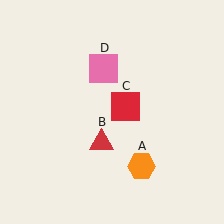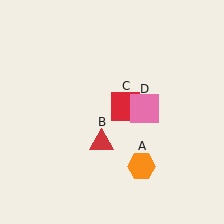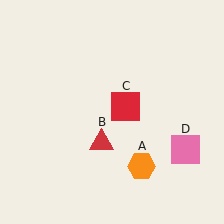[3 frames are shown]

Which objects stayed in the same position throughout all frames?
Orange hexagon (object A) and red triangle (object B) and red square (object C) remained stationary.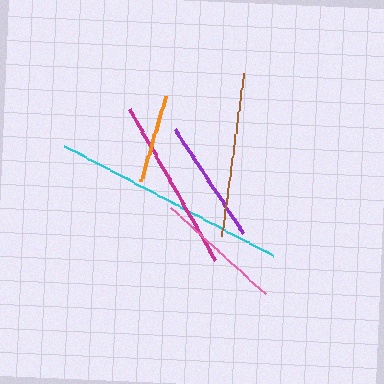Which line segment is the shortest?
The orange line is the shortest at approximately 89 pixels.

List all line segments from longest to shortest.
From longest to shortest: cyan, magenta, brown, pink, purple, orange.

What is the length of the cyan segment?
The cyan segment is approximately 236 pixels long.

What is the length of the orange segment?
The orange segment is approximately 89 pixels long.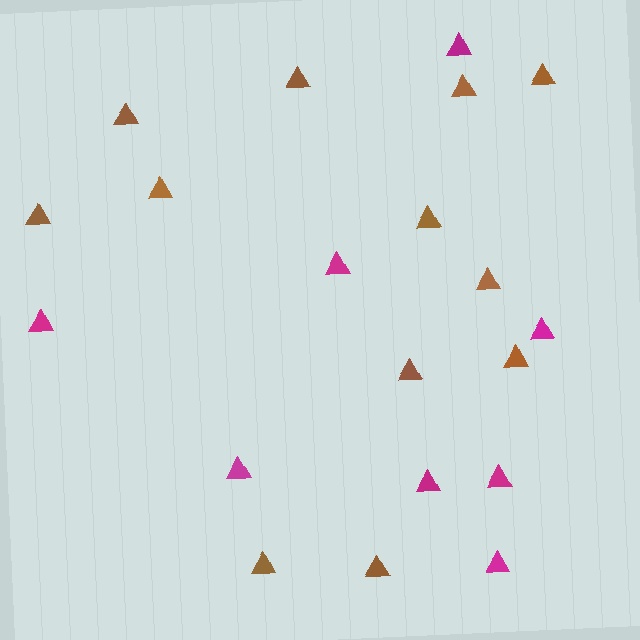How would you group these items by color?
There are 2 groups: one group of magenta triangles (8) and one group of brown triangles (12).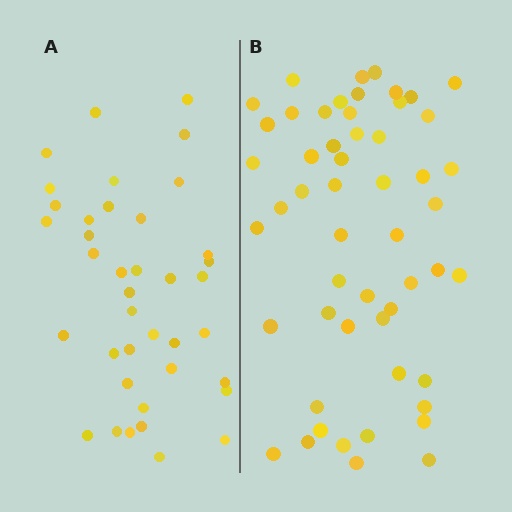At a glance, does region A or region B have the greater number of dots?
Region B (the right region) has more dots.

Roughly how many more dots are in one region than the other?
Region B has approximately 15 more dots than region A.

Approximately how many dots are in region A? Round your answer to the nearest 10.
About 40 dots. (The exact count is 39, which rounds to 40.)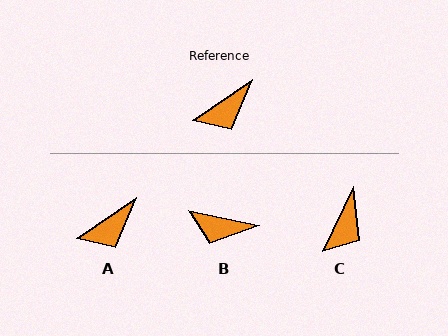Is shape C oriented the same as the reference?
No, it is off by about 29 degrees.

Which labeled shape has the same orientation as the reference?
A.